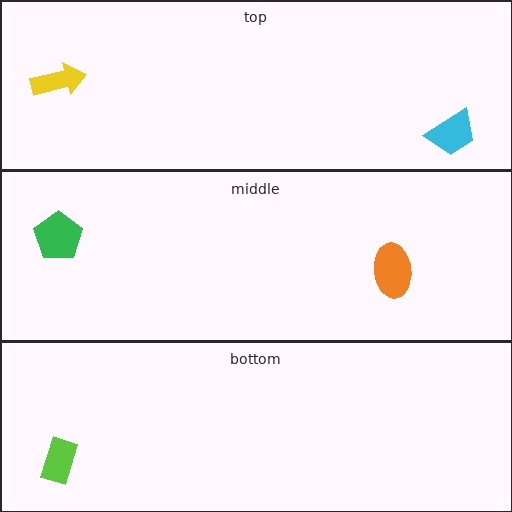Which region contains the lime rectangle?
The bottom region.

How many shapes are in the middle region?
2.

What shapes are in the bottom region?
The lime rectangle.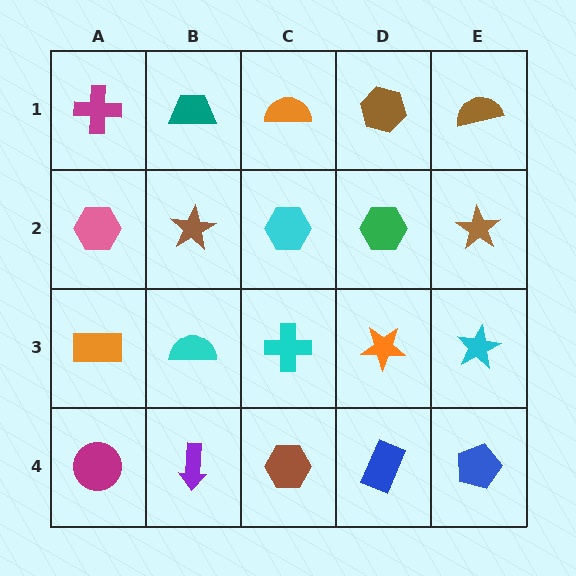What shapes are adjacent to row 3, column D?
A green hexagon (row 2, column D), a blue rectangle (row 4, column D), a cyan cross (row 3, column C), a cyan star (row 3, column E).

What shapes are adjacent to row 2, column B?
A teal trapezoid (row 1, column B), a cyan semicircle (row 3, column B), a pink hexagon (row 2, column A), a cyan hexagon (row 2, column C).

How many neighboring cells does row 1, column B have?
3.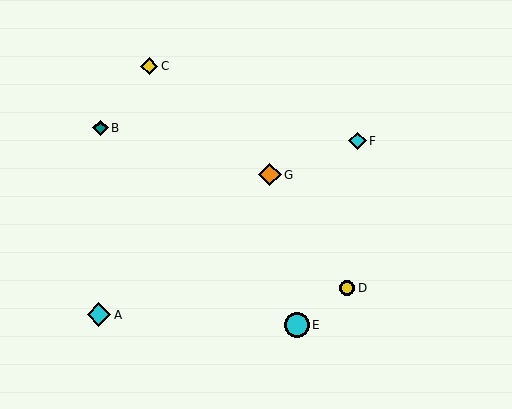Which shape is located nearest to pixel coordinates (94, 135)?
The teal diamond (labeled B) at (101, 128) is nearest to that location.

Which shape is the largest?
The cyan circle (labeled E) is the largest.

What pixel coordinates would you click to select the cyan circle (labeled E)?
Click at (297, 325) to select the cyan circle E.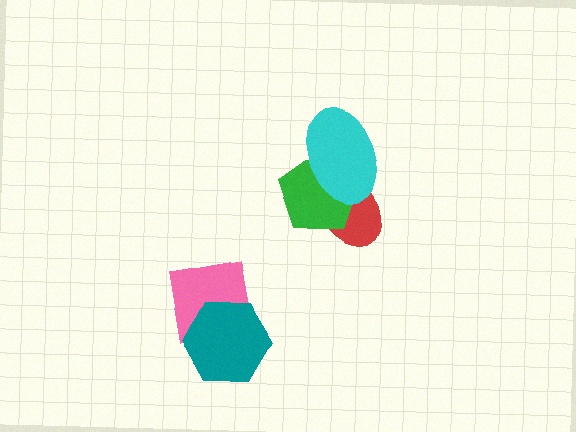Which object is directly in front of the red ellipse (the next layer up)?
The green pentagon is directly in front of the red ellipse.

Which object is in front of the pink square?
The teal hexagon is in front of the pink square.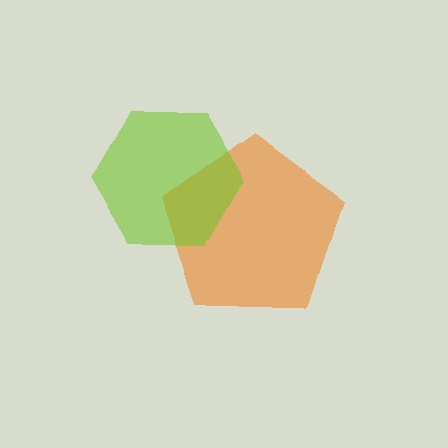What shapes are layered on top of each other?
The layered shapes are: an orange pentagon, a lime hexagon.